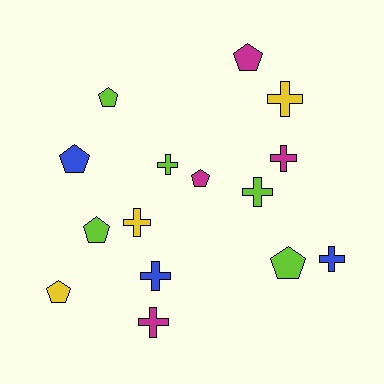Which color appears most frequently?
Lime, with 5 objects.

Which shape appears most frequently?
Cross, with 8 objects.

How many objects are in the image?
There are 15 objects.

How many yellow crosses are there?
There are 2 yellow crosses.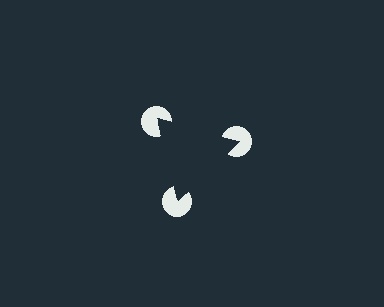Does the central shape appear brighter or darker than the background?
It typically appears slightly darker than the background, even though no actual brightness change is drawn.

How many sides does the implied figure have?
3 sides.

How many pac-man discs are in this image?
There are 3 — one at each vertex of the illusory triangle.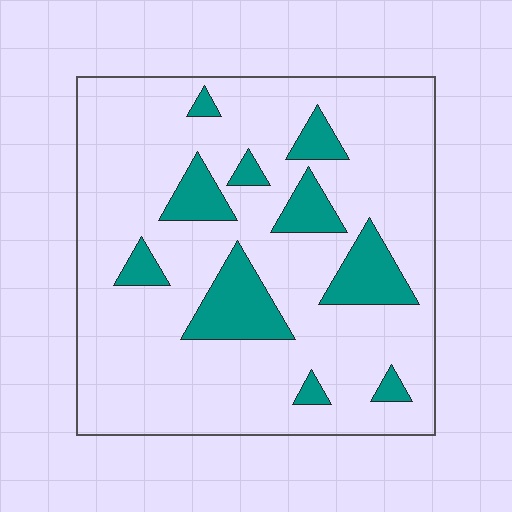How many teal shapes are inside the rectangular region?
10.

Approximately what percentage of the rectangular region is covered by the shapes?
Approximately 15%.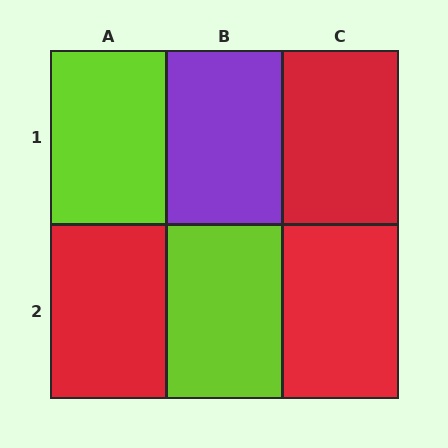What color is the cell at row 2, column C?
Red.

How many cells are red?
3 cells are red.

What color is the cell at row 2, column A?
Red.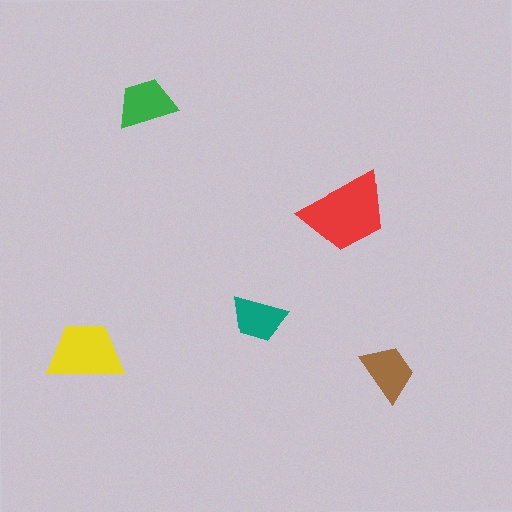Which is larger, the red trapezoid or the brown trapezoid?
The red one.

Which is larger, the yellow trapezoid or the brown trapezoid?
The yellow one.